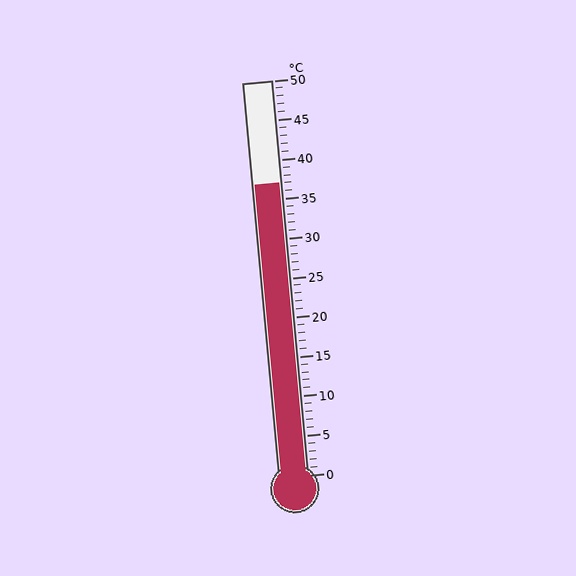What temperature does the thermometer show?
The thermometer shows approximately 37°C.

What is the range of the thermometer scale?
The thermometer scale ranges from 0°C to 50°C.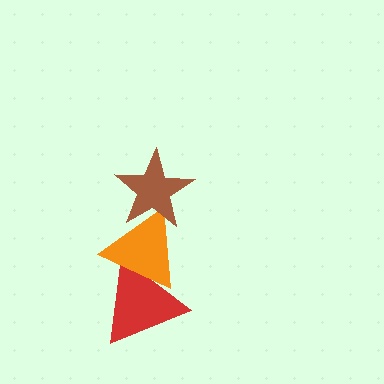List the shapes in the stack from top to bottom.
From top to bottom: the brown star, the orange triangle, the red triangle.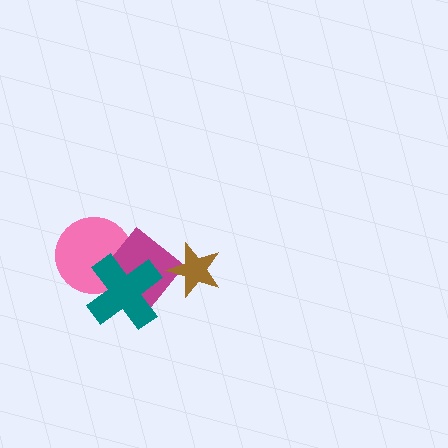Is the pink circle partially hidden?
Yes, it is partially covered by another shape.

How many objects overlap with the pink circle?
2 objects overlap with the pink circle.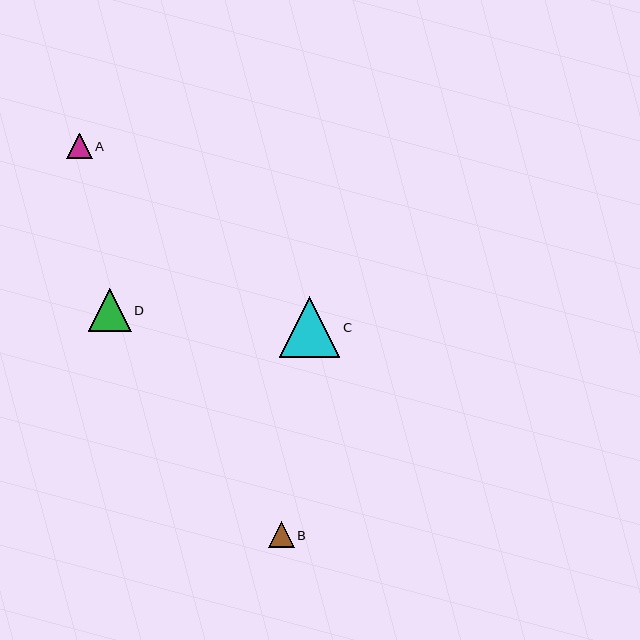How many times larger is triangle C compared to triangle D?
Triangle C is approximately 1.4 times the size of triangle D.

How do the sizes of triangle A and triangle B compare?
Triangle A and triangle B are approximately the same size.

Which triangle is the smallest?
Triangle B is the smallest with a size of approximately 25 pixels.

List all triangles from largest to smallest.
From largest to smallest: C, D, A, B.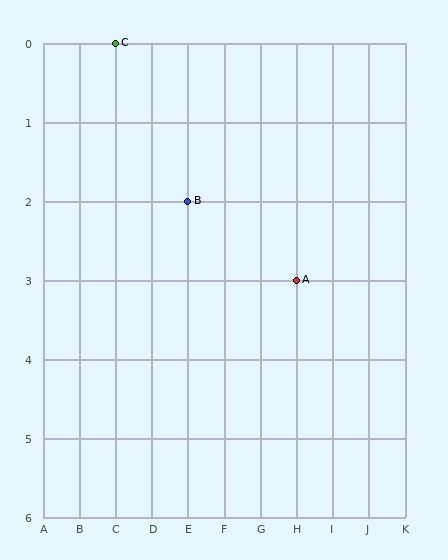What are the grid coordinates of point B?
Point B is at grid coordinates (E, 2).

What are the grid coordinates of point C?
Point C is at grid coordinates (C, 0).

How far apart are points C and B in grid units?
Points C and B are 2 columns and 2 rows apart (about 2.8 grid units diagonally).